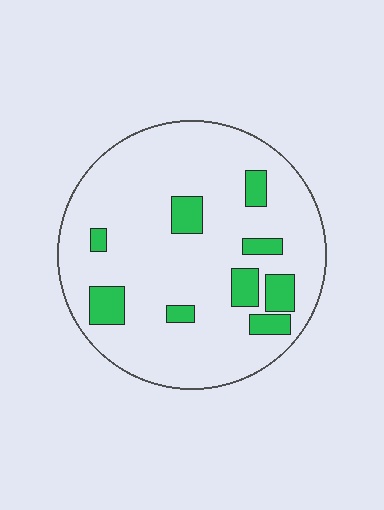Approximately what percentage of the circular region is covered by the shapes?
Approximately 15%.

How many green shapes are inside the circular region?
9.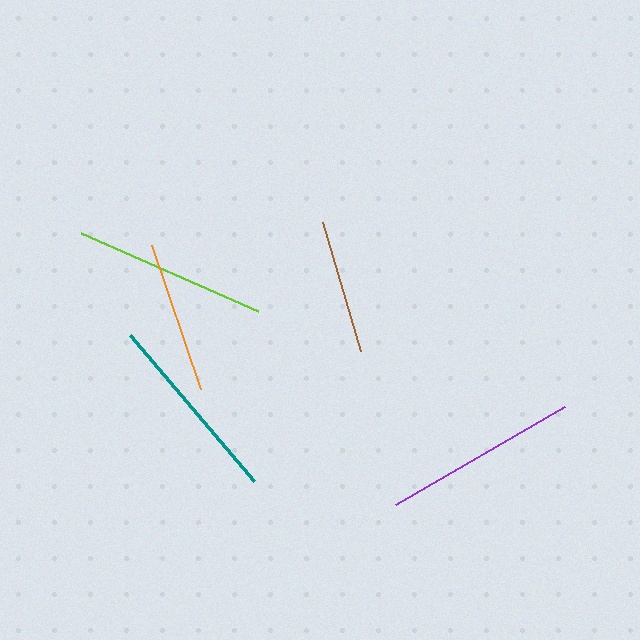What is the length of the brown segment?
The brown segment is approximately 135 pixels long.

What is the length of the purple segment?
The purple segment is approximately 196 pixels long.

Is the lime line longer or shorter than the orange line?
The lime line is longer than the orange line.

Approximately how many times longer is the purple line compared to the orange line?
The purple line is approximately 1.3 times the length of the orange line.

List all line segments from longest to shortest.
From longest to shortest: purple, lime, teal, orange, brown.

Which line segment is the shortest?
The brown line is the shortest at approximately 135 pixels.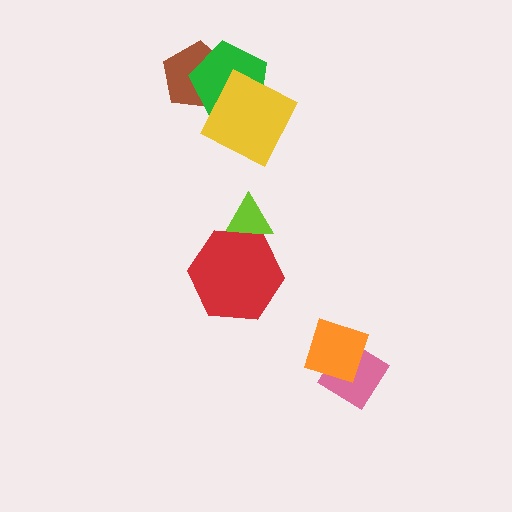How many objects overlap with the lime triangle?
1 object overlaps with the lime triangle.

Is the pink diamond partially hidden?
Yes, it is partially covered by another shape.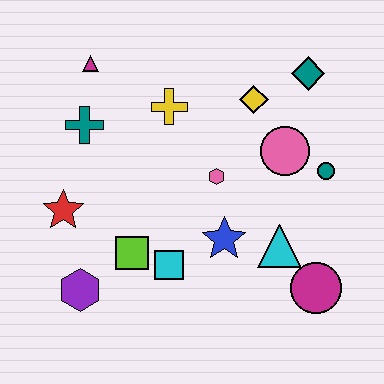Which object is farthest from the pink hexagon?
The purple hexagon is farthest from the pink hexagon.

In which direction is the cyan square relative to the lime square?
The cyan square is to the right of the lime square.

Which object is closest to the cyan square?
The lime square is closest to the cyan square.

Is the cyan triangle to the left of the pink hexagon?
No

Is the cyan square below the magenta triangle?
Yes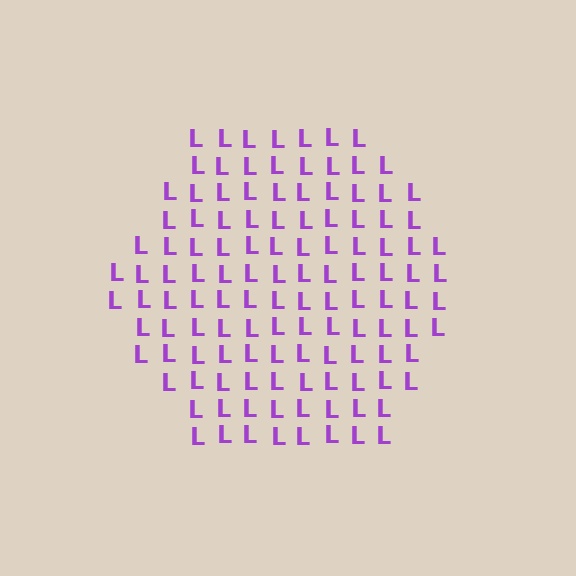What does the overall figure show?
The overall figure shows a hexagon.